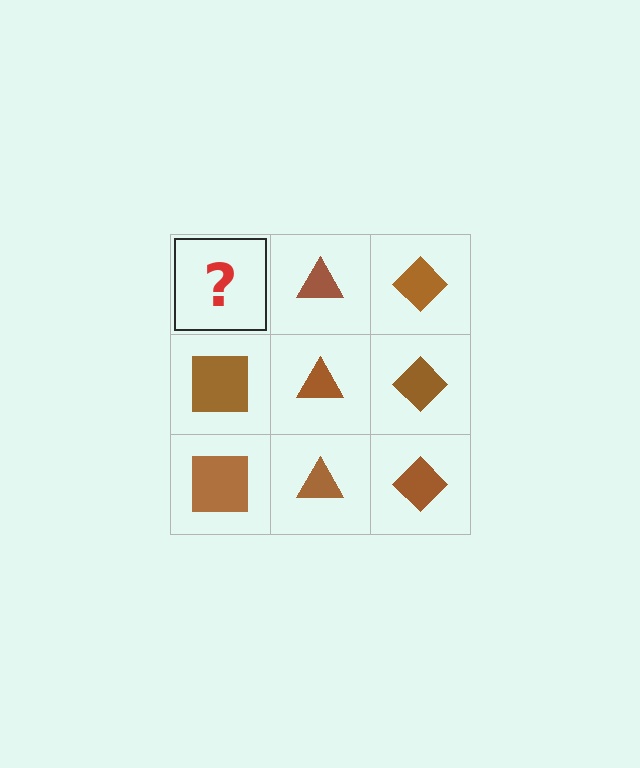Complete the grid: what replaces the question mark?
The question mark should be replaced with a brown square.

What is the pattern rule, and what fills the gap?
The rule is that each column has a consistent shape. The gap should be filled with a brown square.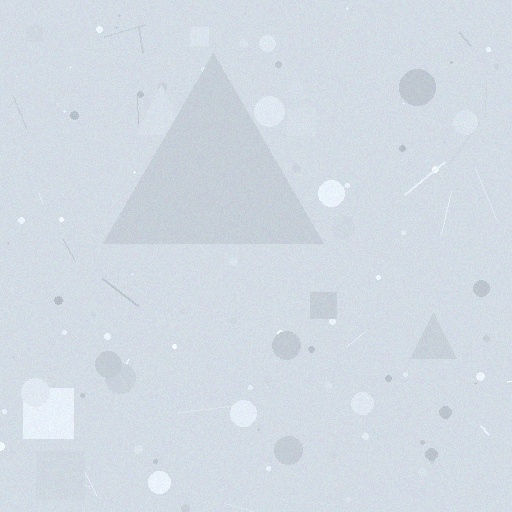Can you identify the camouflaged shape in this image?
The camouflaged shape is a triangle.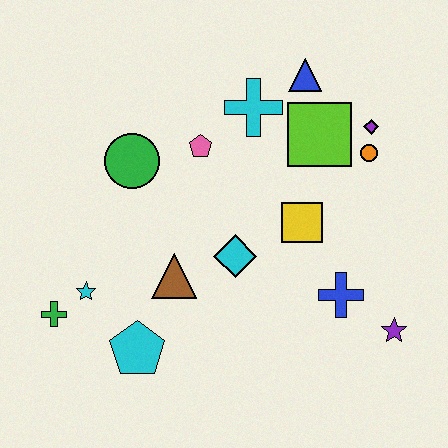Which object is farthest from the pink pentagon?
The purple star is farthest from the pink pentagon.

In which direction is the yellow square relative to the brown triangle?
The yellow square is to the right of the brown triangle.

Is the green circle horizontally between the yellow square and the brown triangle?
No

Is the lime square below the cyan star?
No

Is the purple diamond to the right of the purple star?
No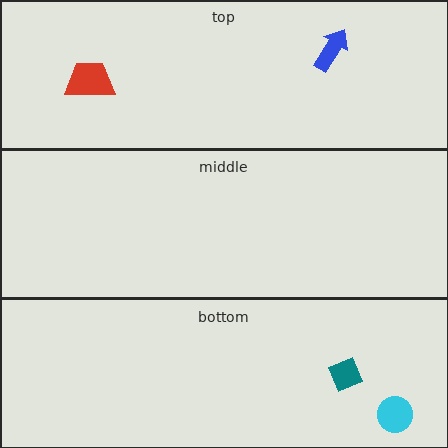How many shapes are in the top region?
2.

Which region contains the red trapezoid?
The top region.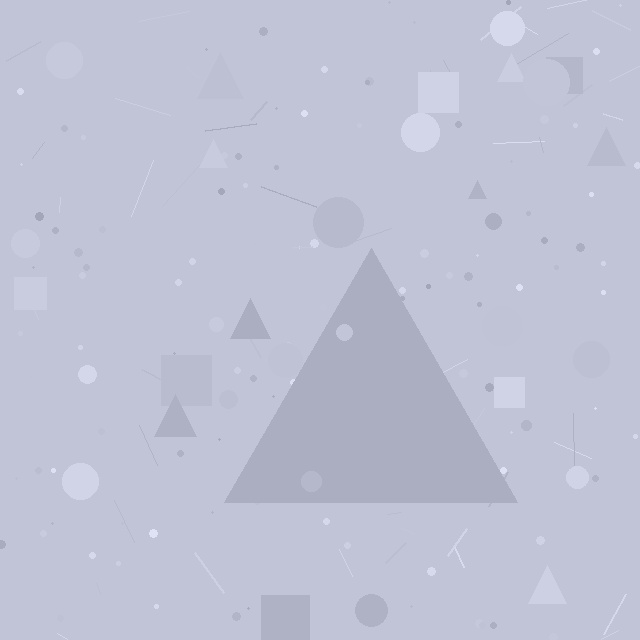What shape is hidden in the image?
A triangle is hidden in the image.